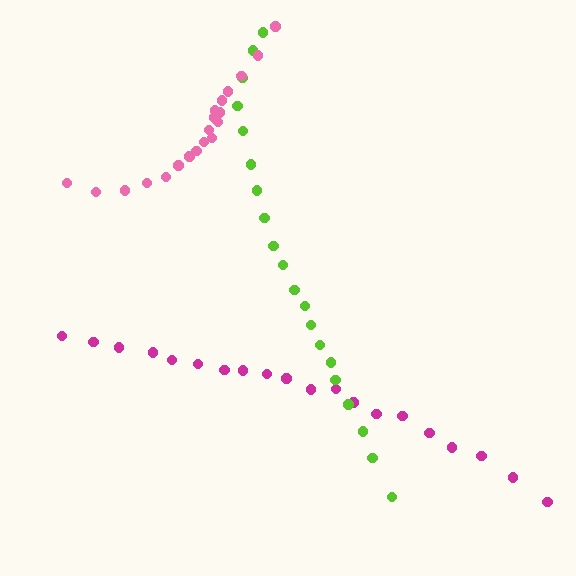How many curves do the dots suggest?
There are 3 distinct paths.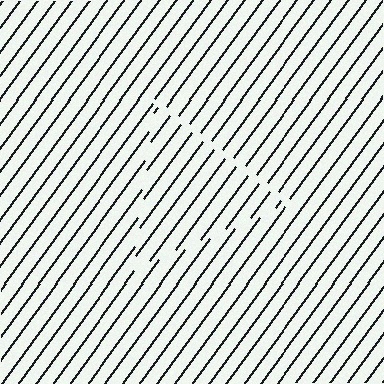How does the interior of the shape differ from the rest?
The interior of the shape contains the same grating, shifted by half a period — the contour is defined by the phase discontinuity where line-ends from the inner and outer gratings abut.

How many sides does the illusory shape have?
3 sides — the line-ends trace a triangle.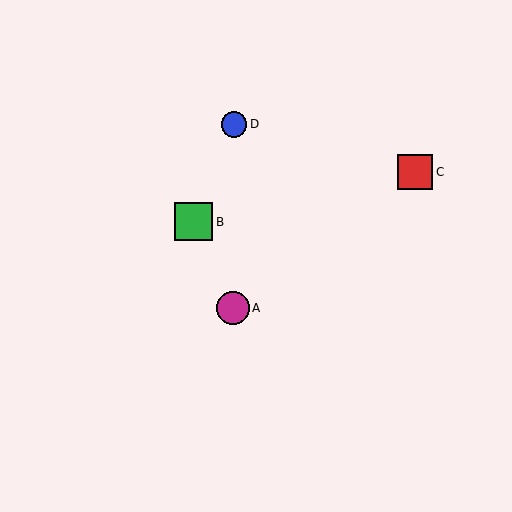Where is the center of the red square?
The center of the red square is at (415, 172).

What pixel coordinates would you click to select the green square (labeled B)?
Click at (194, 222) to select the green square B.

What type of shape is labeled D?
Shape D is a blue circle.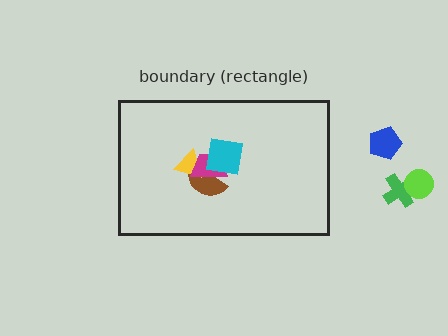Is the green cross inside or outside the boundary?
Outside.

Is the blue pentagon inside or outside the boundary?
Outside.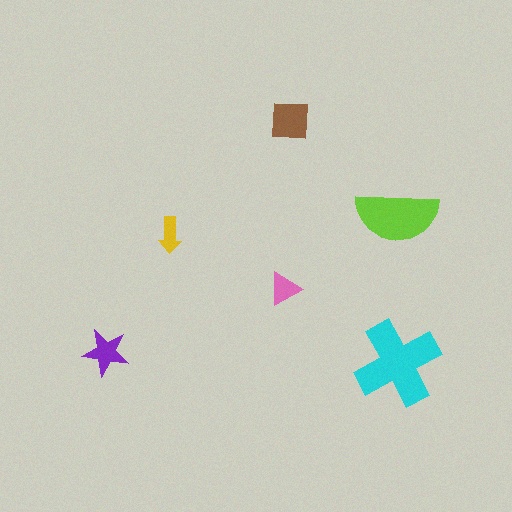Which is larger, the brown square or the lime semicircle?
The lime semicircle.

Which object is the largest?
The cyan cross.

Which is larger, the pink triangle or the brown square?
The brown square.